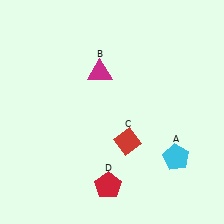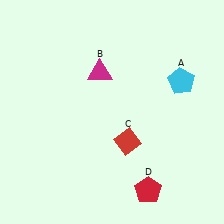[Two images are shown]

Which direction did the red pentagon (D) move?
The red pentagon (D) moved right.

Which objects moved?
The objects that moved are: the cyan pentagon (A), the red pentagon (D).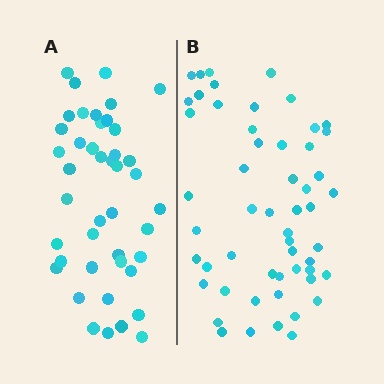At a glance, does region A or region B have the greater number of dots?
Region B (the right region) has more dots.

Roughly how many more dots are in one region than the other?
Region B has roughly 12 or so more dots than region A.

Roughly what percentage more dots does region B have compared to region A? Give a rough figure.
About 25% more.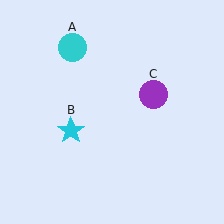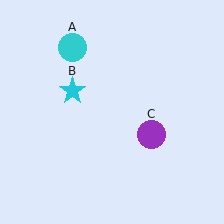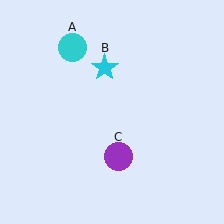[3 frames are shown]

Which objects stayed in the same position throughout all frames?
Cyan circle (object A) remained stationary.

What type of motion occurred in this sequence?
The cyan star (object B), purple circle (object C) rotated clockwise around the center of the scene.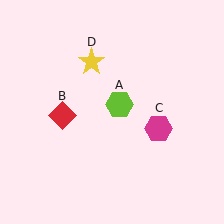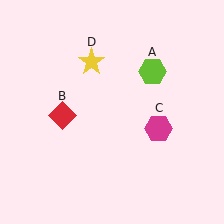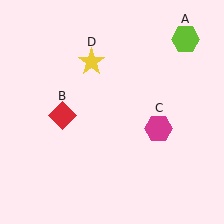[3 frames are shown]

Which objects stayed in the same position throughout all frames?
Red diamond (object B) and magenta hexagon (object C) and yellow star (object D) remained stationary.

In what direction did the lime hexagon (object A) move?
The lime hexagon (object A) moved up and to the right.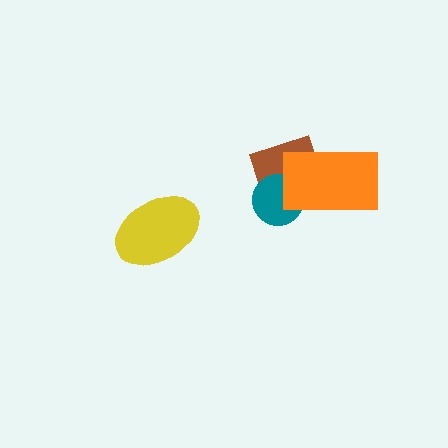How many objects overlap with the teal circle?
2 objects overlap with the teal circle.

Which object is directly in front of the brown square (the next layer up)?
The teal circle is directly in front of the brown square.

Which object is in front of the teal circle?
The orange rectangle is in front of the teal circle.